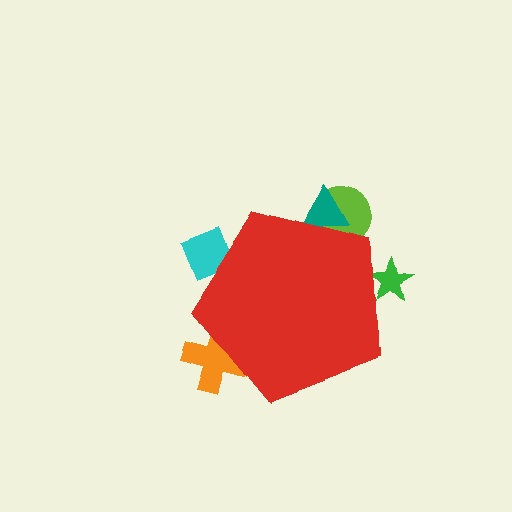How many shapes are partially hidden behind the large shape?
5 shapes are partially hidden.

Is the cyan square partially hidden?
Yes, the cyan square is partially hidden behind the red pentagon.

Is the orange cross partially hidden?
Yes, the orange cross is partially hidden behind the red pentagon.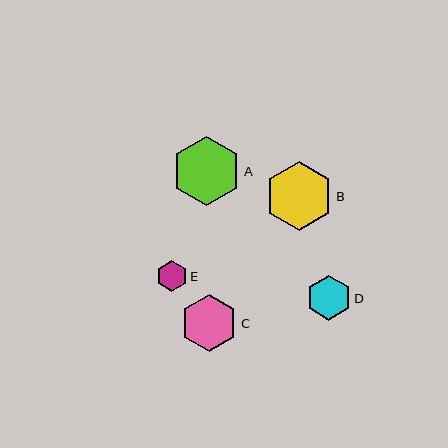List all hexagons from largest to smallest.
From largest to smallest: A, B, C, D, E.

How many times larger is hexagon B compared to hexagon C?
Hexagon B is approximately 1.2 times the size of hexagon C.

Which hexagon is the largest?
Hexagon A is the largest with a size of approximately 69 pixels.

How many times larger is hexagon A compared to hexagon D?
Hexagon A is approximately 1.6 times the size of hexagon D.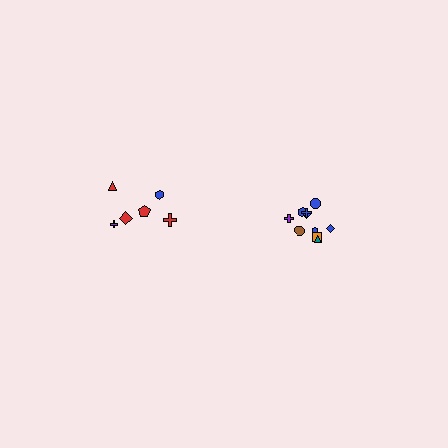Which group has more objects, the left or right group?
The right group.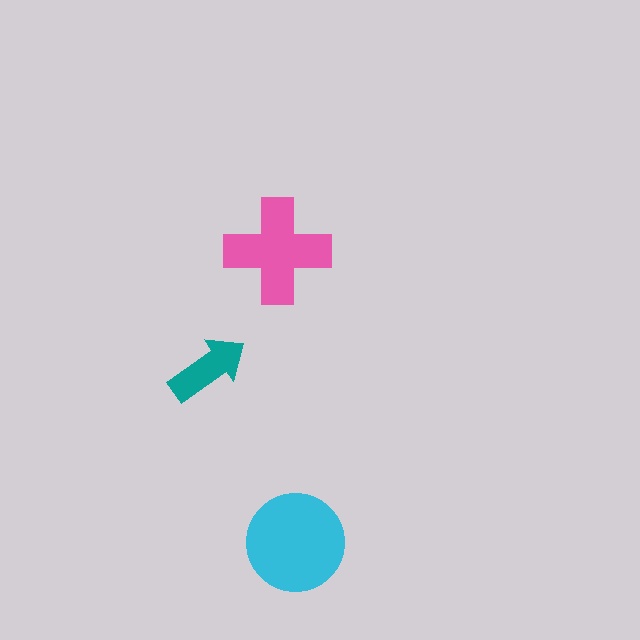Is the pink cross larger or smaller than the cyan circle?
Smaller.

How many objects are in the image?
There are 3 objects in the image.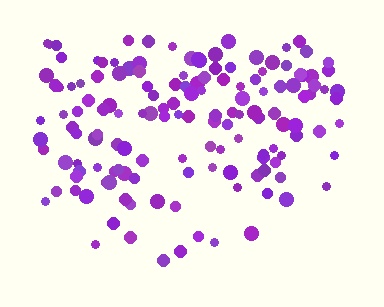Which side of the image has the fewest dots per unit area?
The bottom.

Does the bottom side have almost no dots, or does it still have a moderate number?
Still a moderate number, just noticeably fewer than the top.